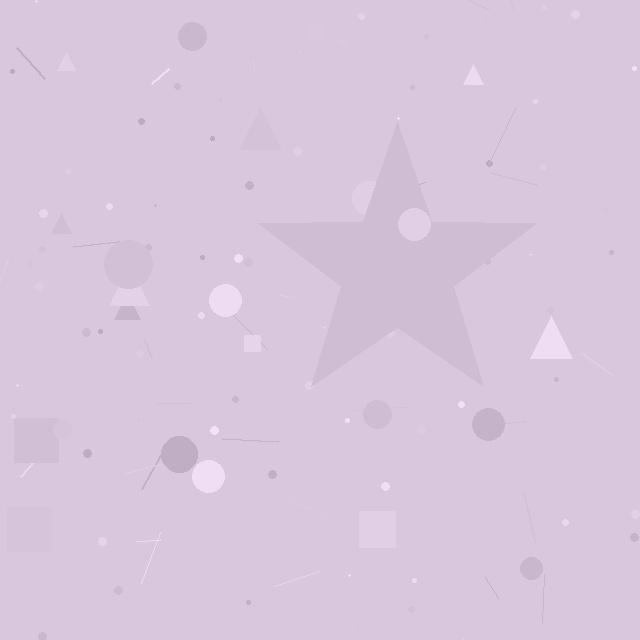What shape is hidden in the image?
A star is hidden in the image.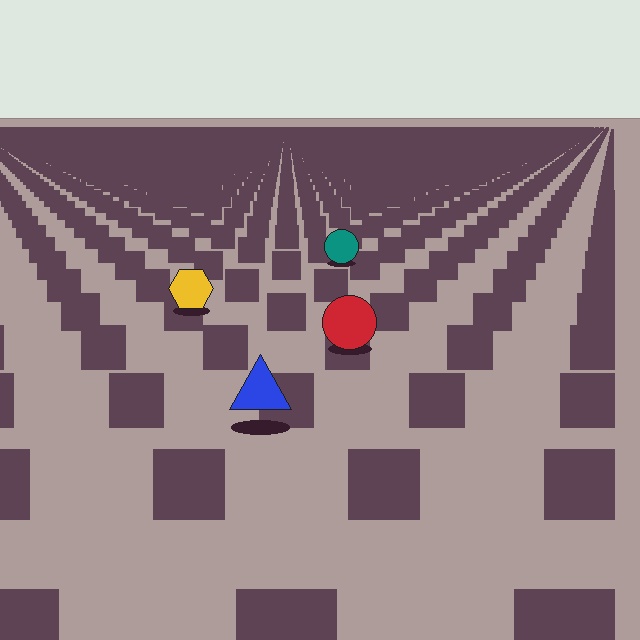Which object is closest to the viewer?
The blue triangle is closest. The texture marks near it are larger and more spread out.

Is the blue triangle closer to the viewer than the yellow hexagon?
Yes. The blue triangle is closer — you can tell from the texture gradient: the ground texture is coarser near it.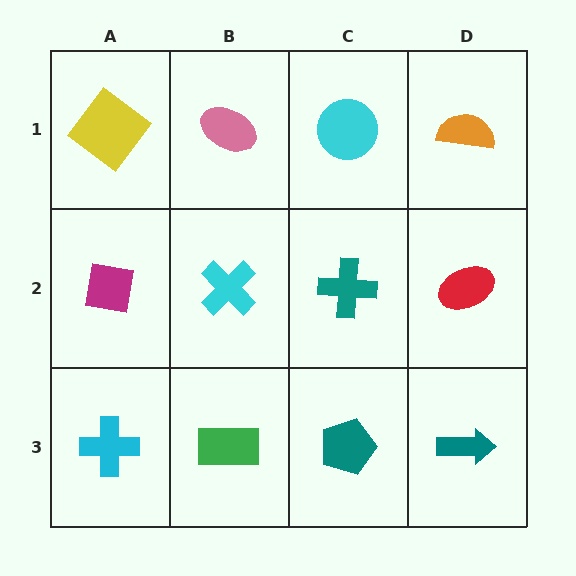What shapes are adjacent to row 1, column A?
A magenta square (row 2, column A), a pink ellipse (row 1, column B).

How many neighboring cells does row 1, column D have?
2.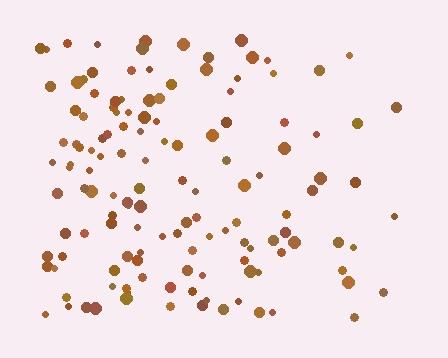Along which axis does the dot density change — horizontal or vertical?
Horizontal.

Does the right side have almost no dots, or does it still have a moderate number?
Still a moderate number, just noticeably fewer than the left.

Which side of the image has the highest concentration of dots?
The left.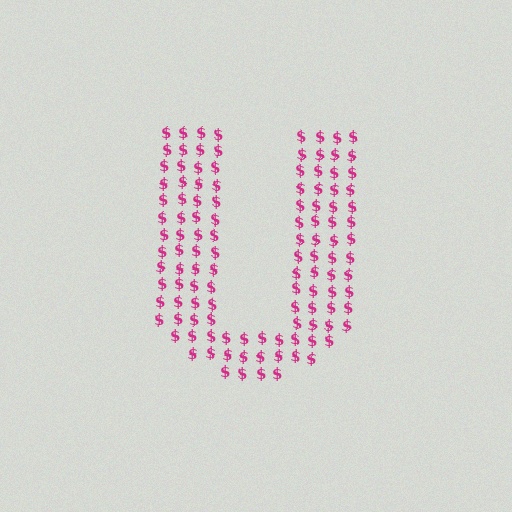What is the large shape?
The large shape is the letter U.